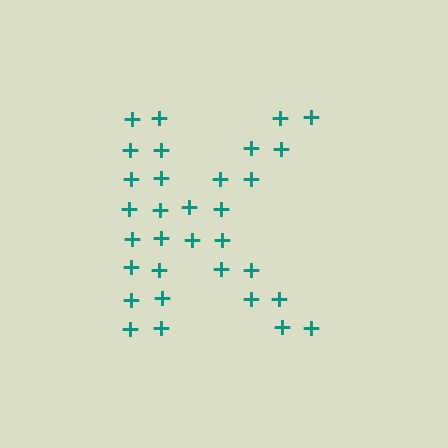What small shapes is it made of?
It is made of small plus signs.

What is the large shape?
The large shape is the letter K.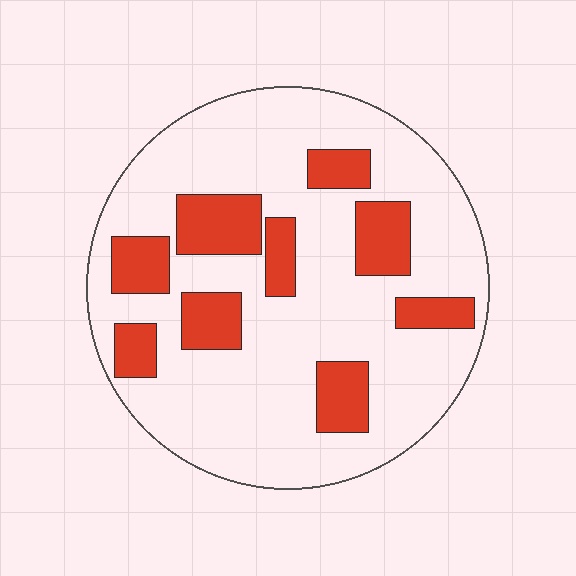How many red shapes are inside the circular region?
9.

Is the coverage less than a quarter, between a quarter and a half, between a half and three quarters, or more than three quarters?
Less than a quarter.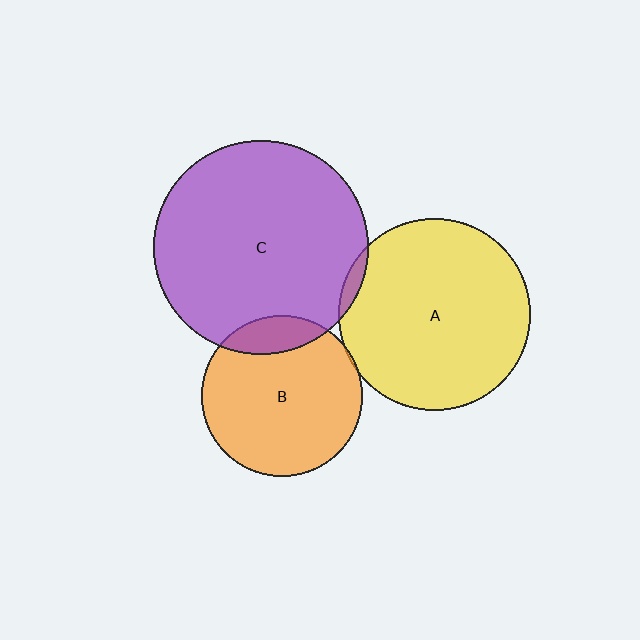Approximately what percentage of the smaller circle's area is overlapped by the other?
Approximately 5%.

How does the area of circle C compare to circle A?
Approximately 1.2 times.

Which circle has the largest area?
Circle C (purple).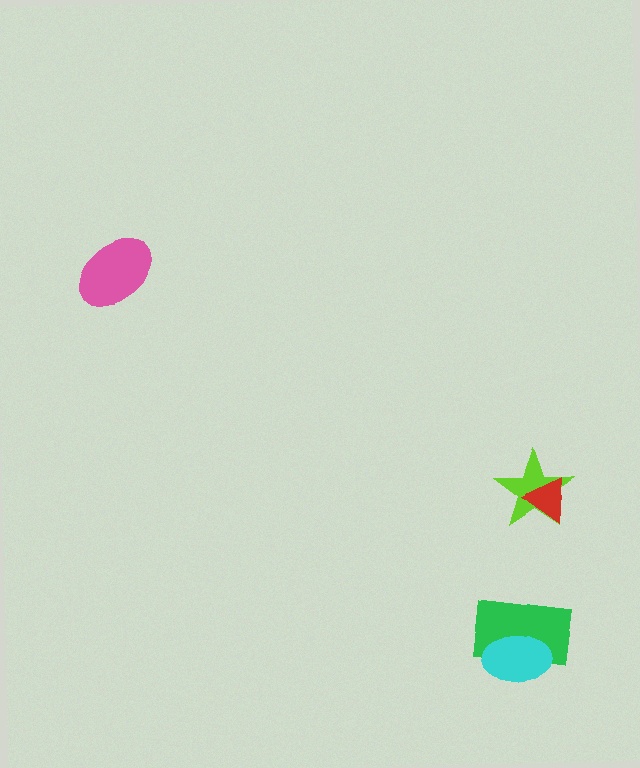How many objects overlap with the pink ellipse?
0 objects overlap with the pink ellipse.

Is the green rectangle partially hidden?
Yes, it is partially covered by another shape.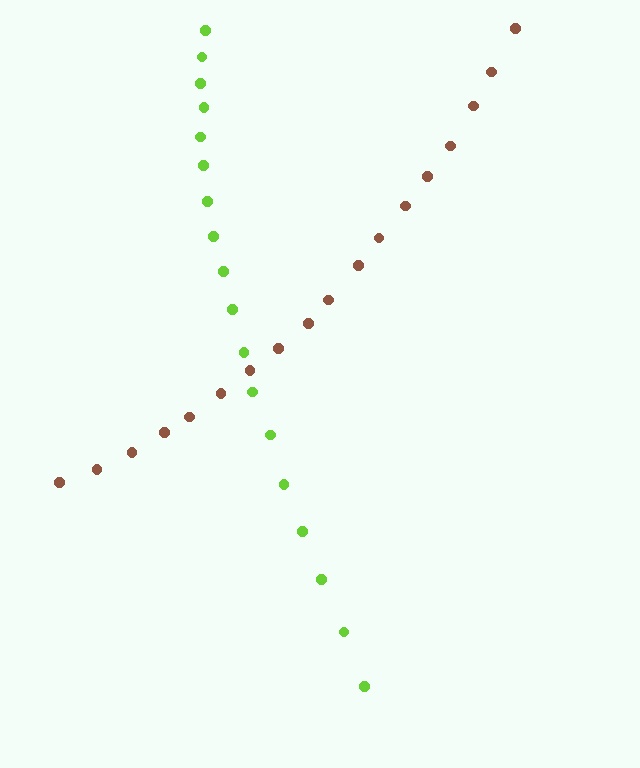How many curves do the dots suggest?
There are 2 distinct paths.